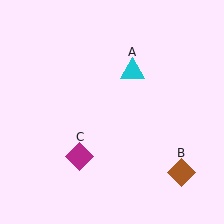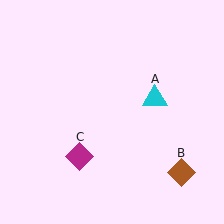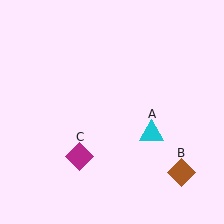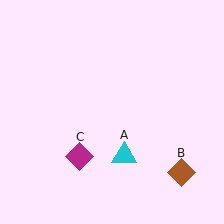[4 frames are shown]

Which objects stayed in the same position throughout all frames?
Brown diamond (object B) and magenta diamond (object C) remained stationary.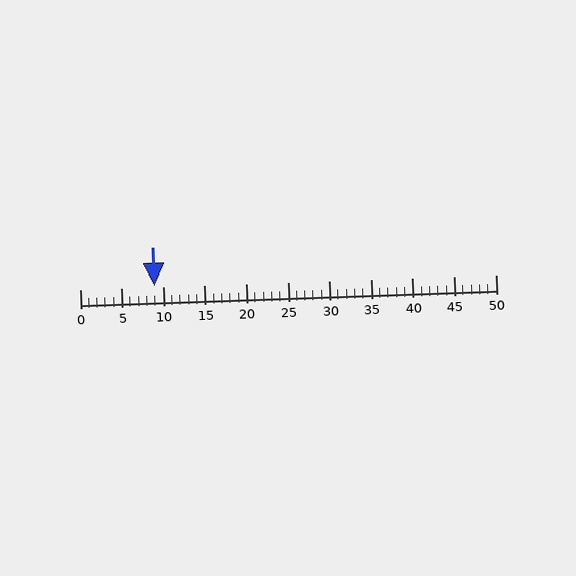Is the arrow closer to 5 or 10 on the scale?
The arrow is closer to 10.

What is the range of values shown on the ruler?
The ruler shows values from 0 to 50.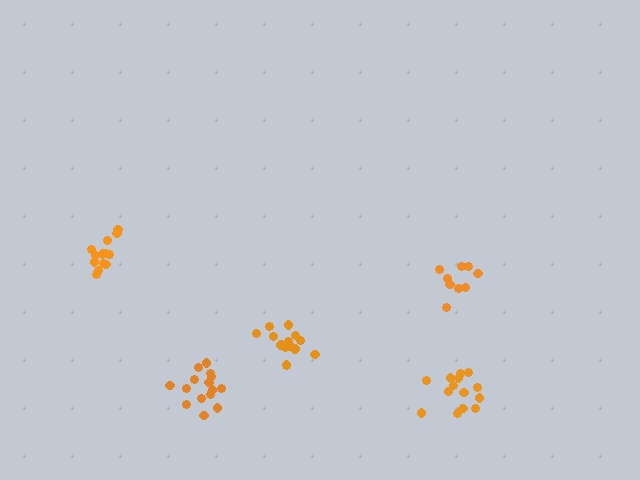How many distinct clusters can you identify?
There are 5 distinct clusters.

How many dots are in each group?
Group 1: 13 dots, Group 2: 15 dots, Group 3: 15 dots, Group 4: 14 dots, Group 5: 9 dots (66 total).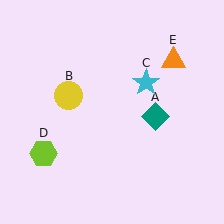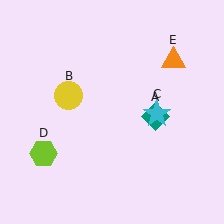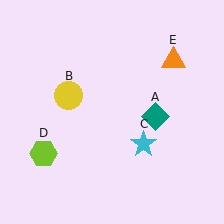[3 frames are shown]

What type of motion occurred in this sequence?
The cyan star (object C) rotated clockwise around the center of the scene.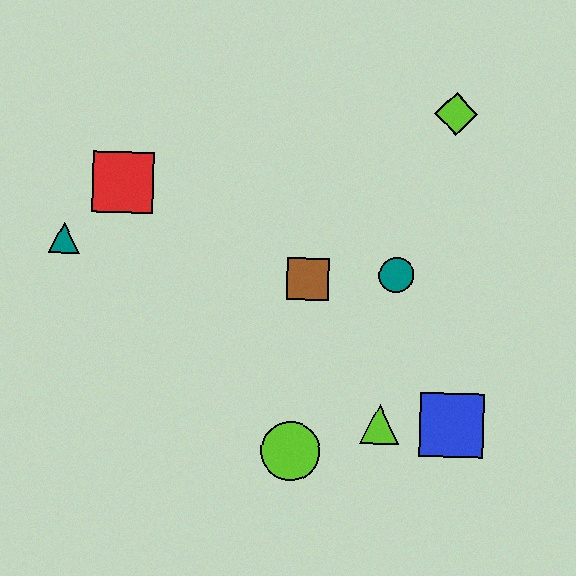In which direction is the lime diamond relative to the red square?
The lime diamond is to the right of the red square.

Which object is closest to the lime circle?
The lime triangle is closest to the lime circle.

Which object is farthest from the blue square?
The teal triangle is farthest from the blue square.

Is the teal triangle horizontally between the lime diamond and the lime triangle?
No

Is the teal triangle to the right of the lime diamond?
No